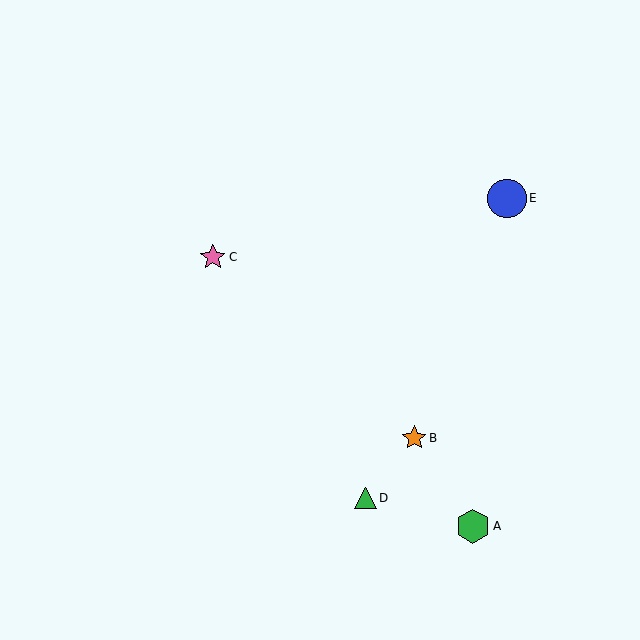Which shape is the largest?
The blue circle (labeled E) is the largest.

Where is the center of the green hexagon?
The center of the green hexagon is at (473, 526).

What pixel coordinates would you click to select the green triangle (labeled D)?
Click at (365, 498) to select the green triangle D.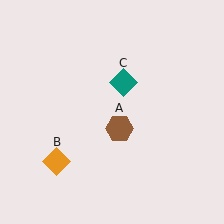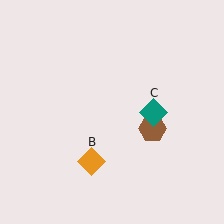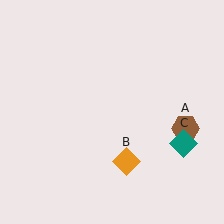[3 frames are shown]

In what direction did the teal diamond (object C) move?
The teal diamond (object C) moved down and to the right.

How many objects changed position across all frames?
3 objects changed position: brown hexagon (object A), orange diamond (object B), teal diamond (object C).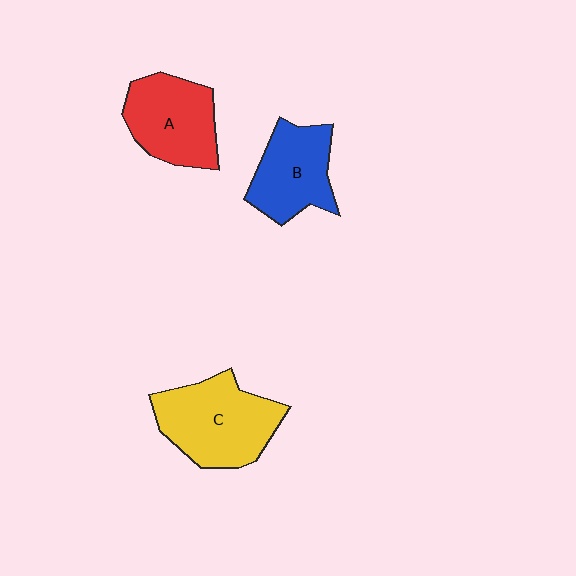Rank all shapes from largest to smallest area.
From largest to smallest: C (yellow), A (red), B (blue).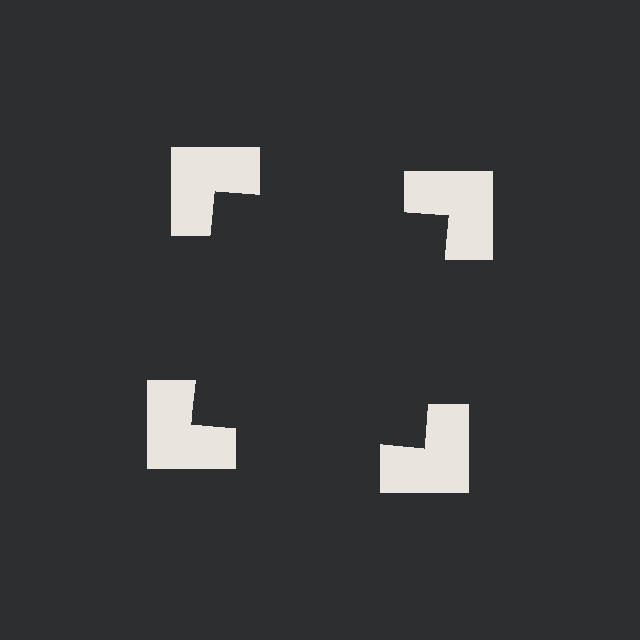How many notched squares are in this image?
There are 4 — one at each vertex of the illusory square.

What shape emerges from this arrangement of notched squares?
An illusory square — its edges are inferred from the aligned wedge cuts in the notched squares, not physically drawn.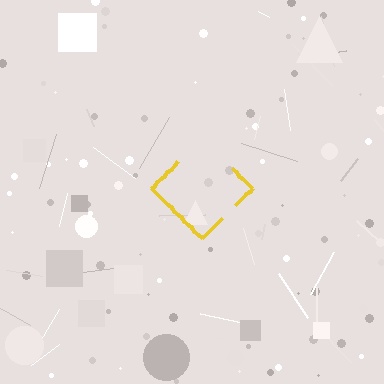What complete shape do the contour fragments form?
The contour fragments form a diamond.